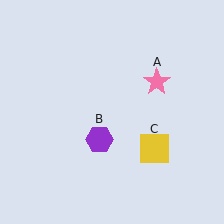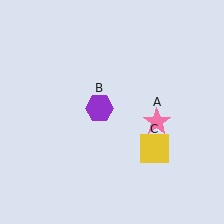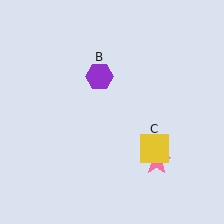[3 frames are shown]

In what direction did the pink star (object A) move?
The pink star (object A) moved down.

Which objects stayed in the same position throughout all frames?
Yellow square (object C) remained stationary.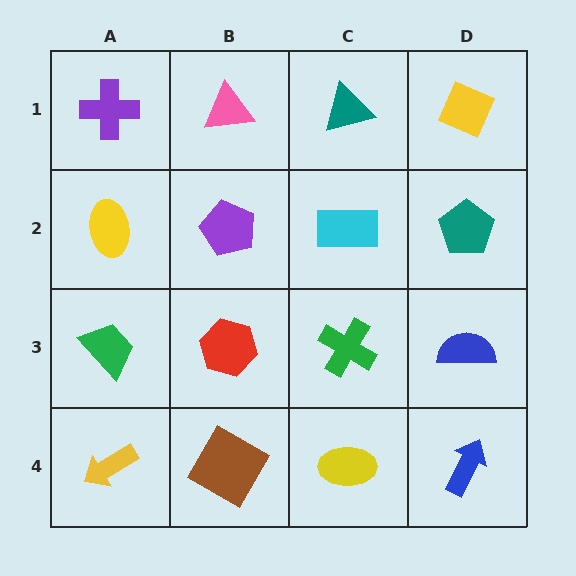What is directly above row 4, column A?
A green trapezoid.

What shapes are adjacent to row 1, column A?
A yellow ellipse (row 2, column A), a pink triangle (row 1, column B).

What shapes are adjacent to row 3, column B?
A purple pentagon (row 2, column B), a brown diamond (row 4, column B), a green trapezoid (row 3, column A), a green cross (row 3, column C).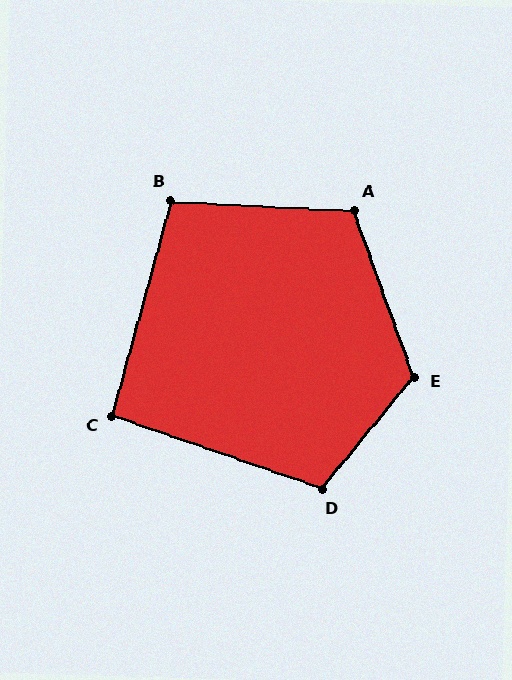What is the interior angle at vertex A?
Approximately 112 degrees (obtuse).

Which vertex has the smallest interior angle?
C, at approximately 94 degrees.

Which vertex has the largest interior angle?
E, at approximately 121 degrees.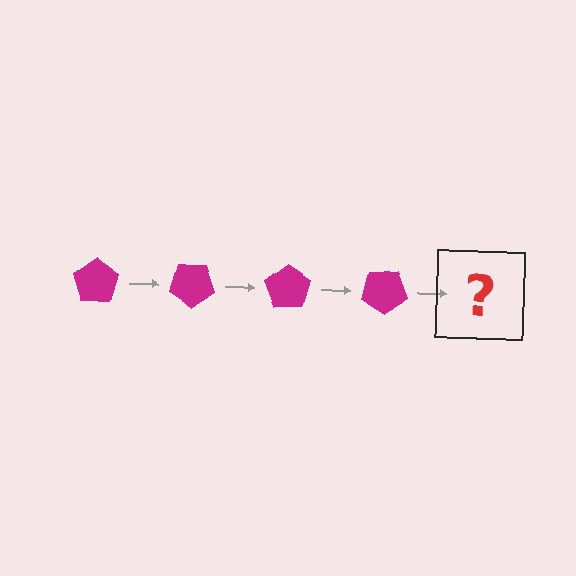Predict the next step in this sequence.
The next step is a magenta pentagon rotated 140 degrees.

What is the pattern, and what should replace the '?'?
The pattern is that the pentagon rotates 35 degrees each step. The '?' should be a magenta pentagon rotated 140 degrees.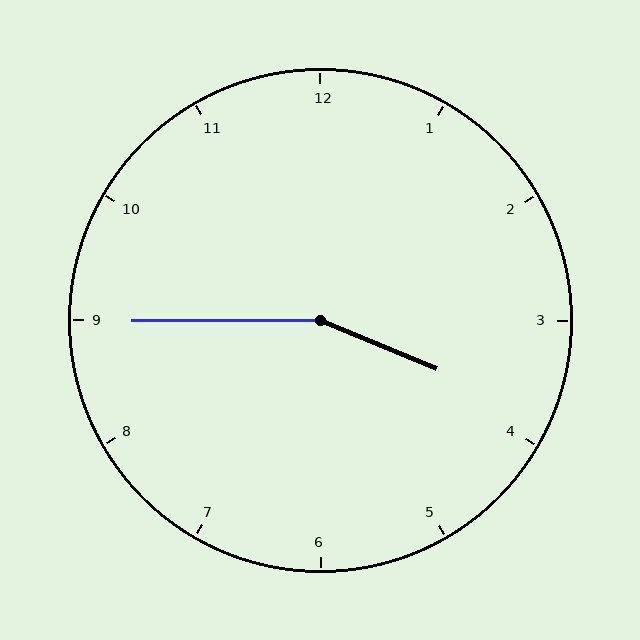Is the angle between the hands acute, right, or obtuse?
It is obtuse.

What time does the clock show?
3:45.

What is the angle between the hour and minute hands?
Approximately 158 degrees.